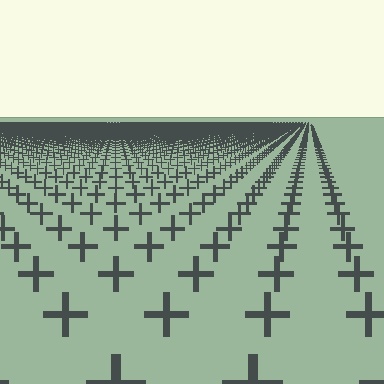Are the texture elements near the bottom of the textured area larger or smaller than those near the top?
Larger. Near the bottom, elements are closer to the viewer and appear at a bigger on-screen size.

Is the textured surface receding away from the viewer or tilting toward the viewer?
The surface is receding away from the viewer. Texture elements get smaller and denser toward the top.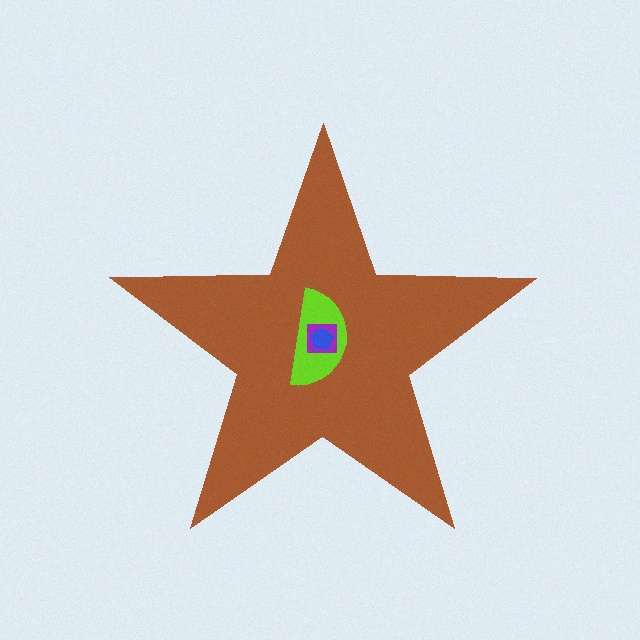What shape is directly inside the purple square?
The blue pentagon.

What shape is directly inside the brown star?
The lime semicircle.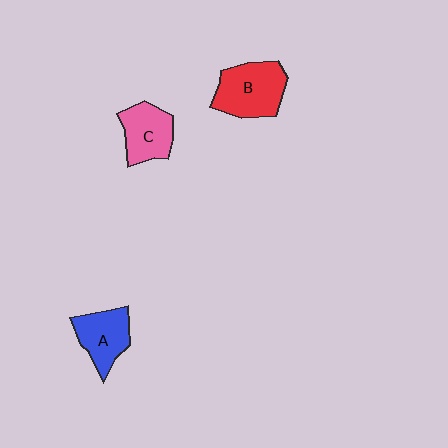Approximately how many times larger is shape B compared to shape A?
Approximately 1.3 times.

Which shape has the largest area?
Shape B (red).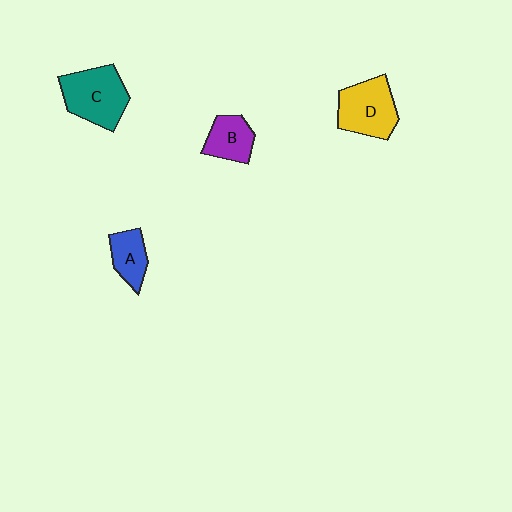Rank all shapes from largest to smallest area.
From largest to smallest: C (teal), D (yellow), B (purple), A (blue).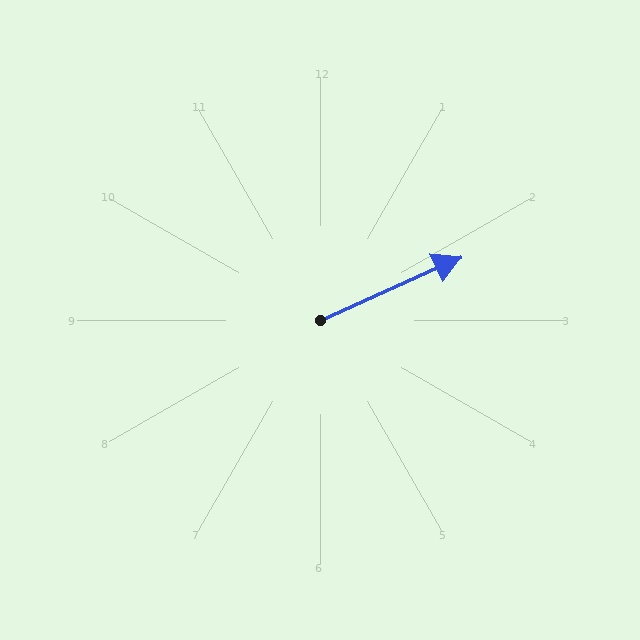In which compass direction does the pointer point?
Northeast.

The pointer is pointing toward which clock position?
Roughly 2 o'clock.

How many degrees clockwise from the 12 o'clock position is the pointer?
Approximately 66 degrees.